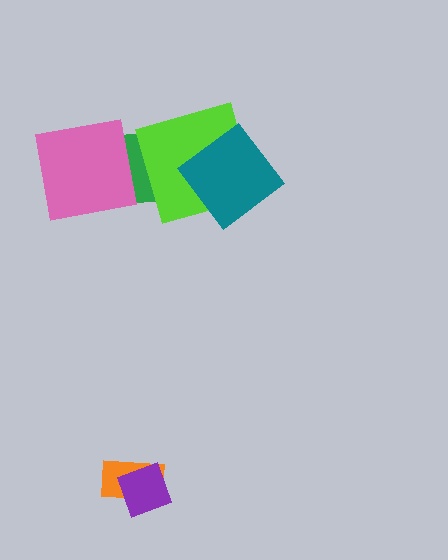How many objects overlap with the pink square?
1 object overlaps with the pink square.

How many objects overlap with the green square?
2 objects overlap with the green square.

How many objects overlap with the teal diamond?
1 object overlaps with the teal diamond.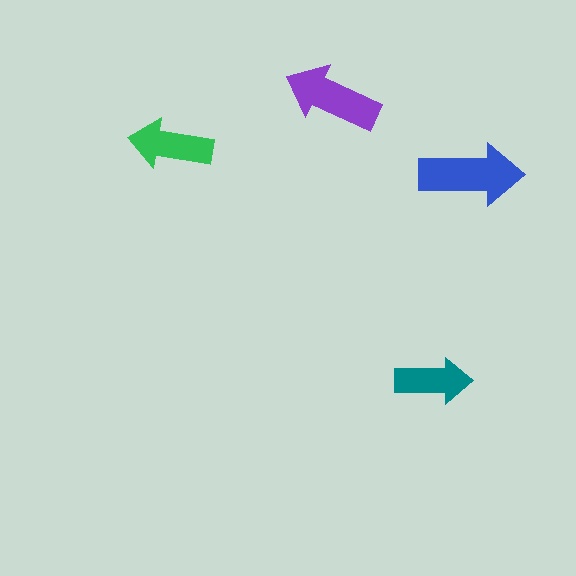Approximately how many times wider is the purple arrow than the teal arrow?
About 1.5 times wider.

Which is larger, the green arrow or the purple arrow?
The purple one.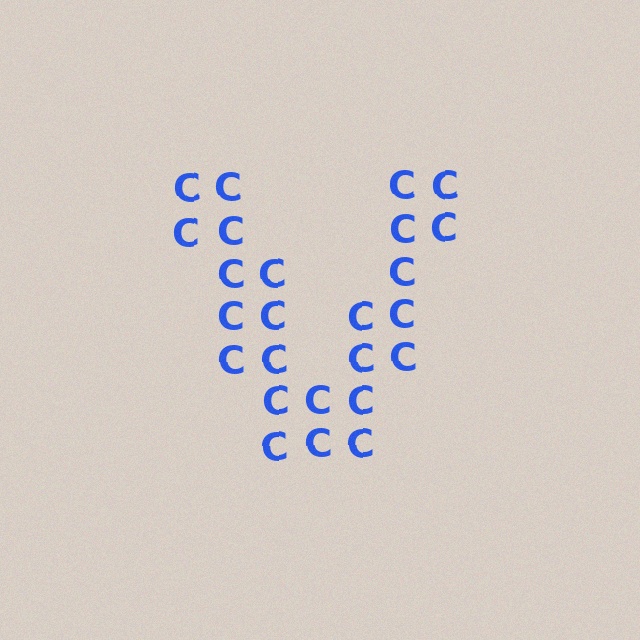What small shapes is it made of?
It is made of small letter C's.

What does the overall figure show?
The overall figure shows the letter V.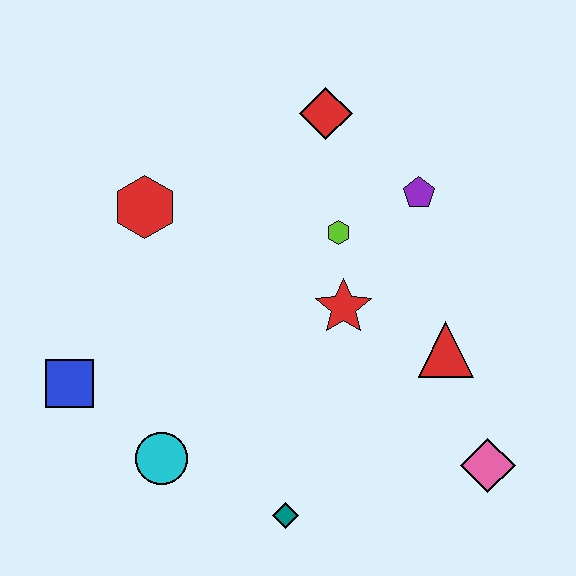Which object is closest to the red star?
The lime hexagon is closest to the red star.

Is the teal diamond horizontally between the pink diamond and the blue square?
Yes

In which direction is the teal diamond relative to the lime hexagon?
The teal diamond is below the lime hexagon.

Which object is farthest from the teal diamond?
The red diamond is farthest from the teal diamond.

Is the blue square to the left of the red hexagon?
Yes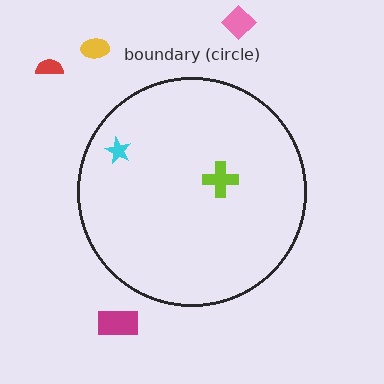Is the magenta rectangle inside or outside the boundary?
Outside.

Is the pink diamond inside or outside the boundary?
Outside.